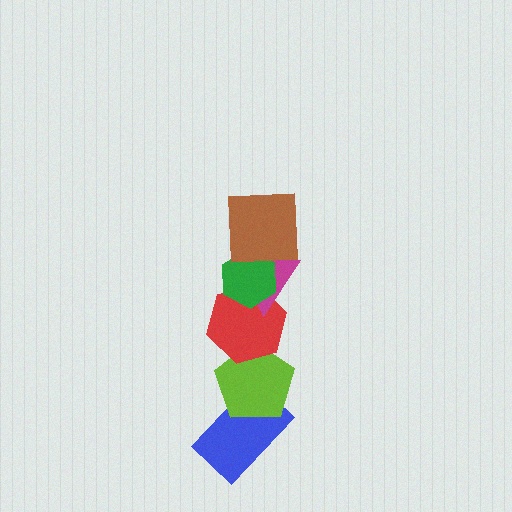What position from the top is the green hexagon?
The green hexagon is 2nd from the top.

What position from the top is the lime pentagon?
The lime pentagon is 5th from the top.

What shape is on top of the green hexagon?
The brown square is on top of the green hexagon.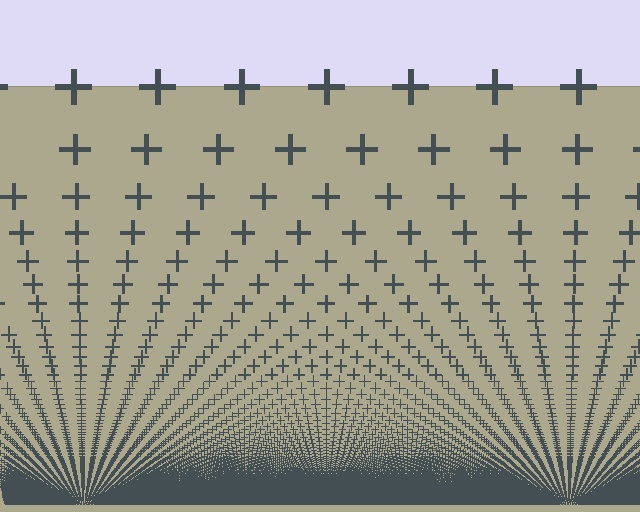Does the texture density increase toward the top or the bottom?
Density increases toward the bottom.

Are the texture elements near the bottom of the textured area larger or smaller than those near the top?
Smaller. The gradient is inverted — elements near the bottom are smaller and denser.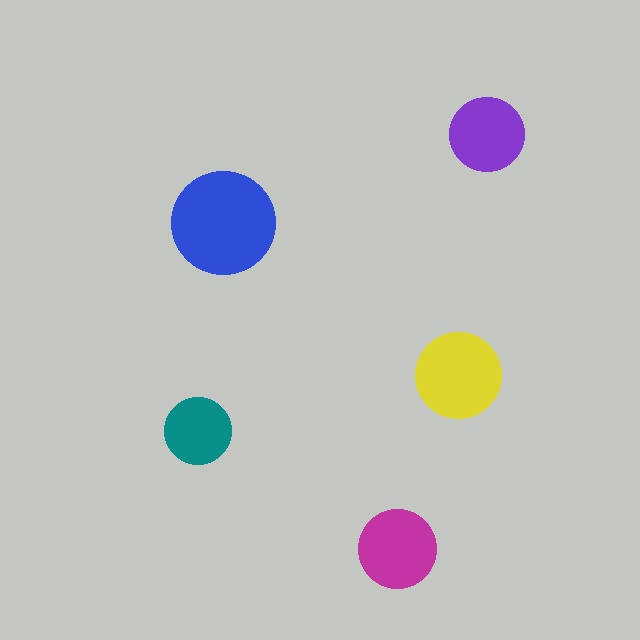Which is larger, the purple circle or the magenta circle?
The magenta one.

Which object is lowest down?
The magenta circle is bottommost.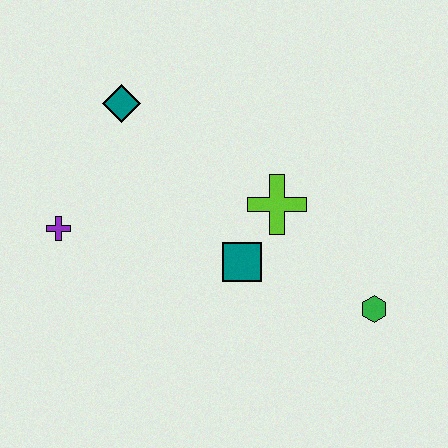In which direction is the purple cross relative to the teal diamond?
The purple cross is below the teal diamond.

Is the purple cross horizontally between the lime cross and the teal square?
No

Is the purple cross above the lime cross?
No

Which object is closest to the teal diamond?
The purple cross is closest to the teal diamond.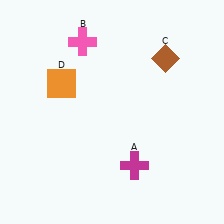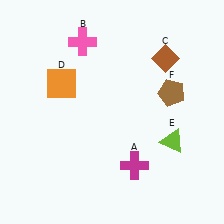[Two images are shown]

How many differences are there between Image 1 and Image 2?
There are 2 differences between the two images.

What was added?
A lime triangle (E), a brown pentagon (F) were added in Image 2.